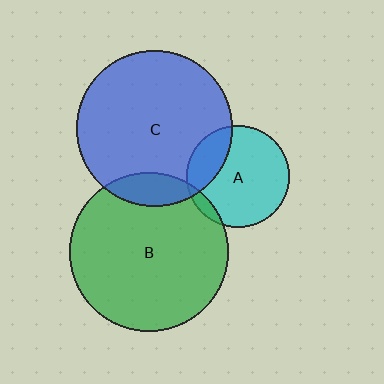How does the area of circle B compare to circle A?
Approximately 2.4 times.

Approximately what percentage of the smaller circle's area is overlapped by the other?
Approximately 10%.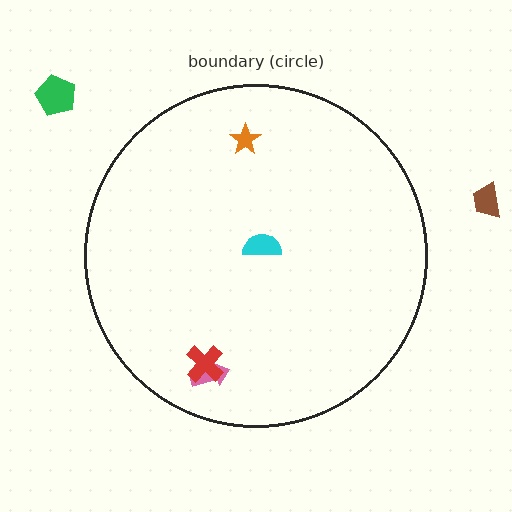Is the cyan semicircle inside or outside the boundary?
Inside.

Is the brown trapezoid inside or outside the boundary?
Outside.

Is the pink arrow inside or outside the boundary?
Inside.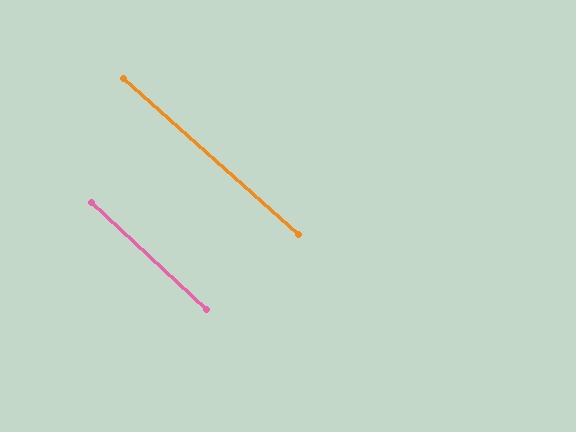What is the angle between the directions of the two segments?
Approximately 1 degree.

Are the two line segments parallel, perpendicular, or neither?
Parallel — their directions differ by only 1.2°.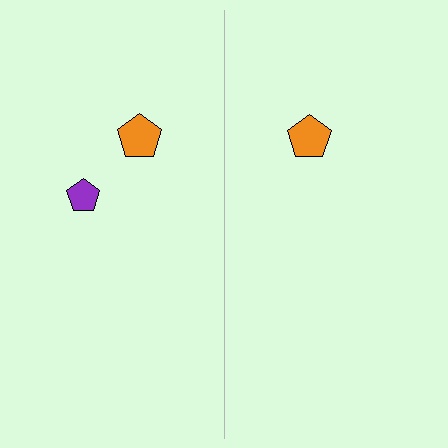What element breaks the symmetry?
A purple pentagon is missing from the right side.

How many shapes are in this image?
There are 3 shapes in this image.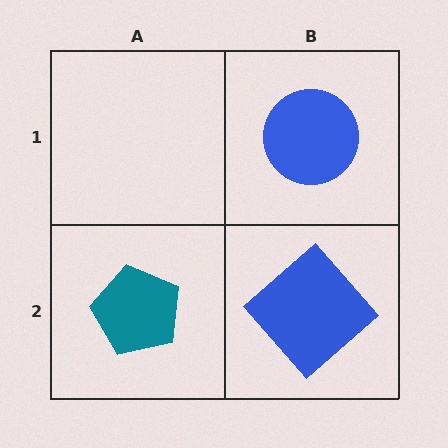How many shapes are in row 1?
1 shape.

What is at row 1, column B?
A blue circle.